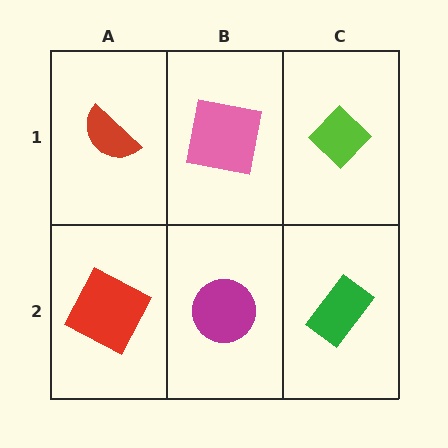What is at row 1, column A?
A red semicircle.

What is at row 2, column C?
A green rectangle.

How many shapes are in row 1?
3 shapes.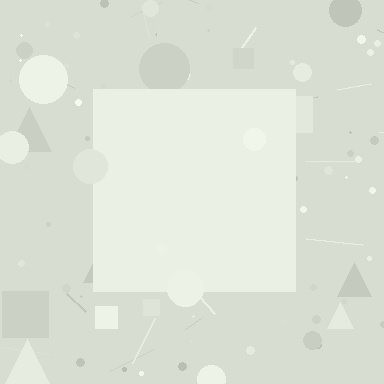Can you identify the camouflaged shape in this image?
The camouflaged shape is a square.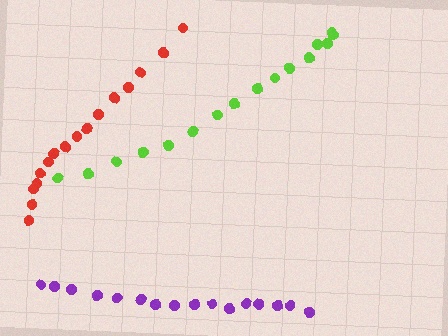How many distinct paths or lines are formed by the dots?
There are 3 distinct paths.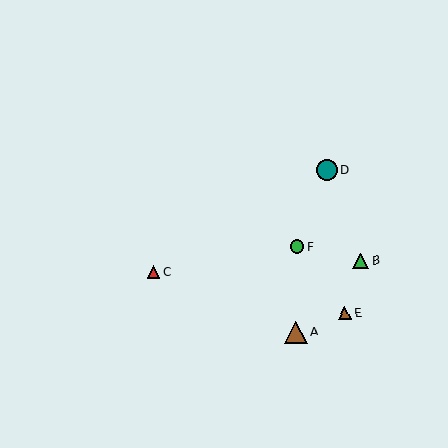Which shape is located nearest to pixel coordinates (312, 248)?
The green circle (labeled F) at (297, 246) is nearest to that location.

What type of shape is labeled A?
Shape A is a brown triangle.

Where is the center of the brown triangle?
The center of the brown triangle is at (296, 332).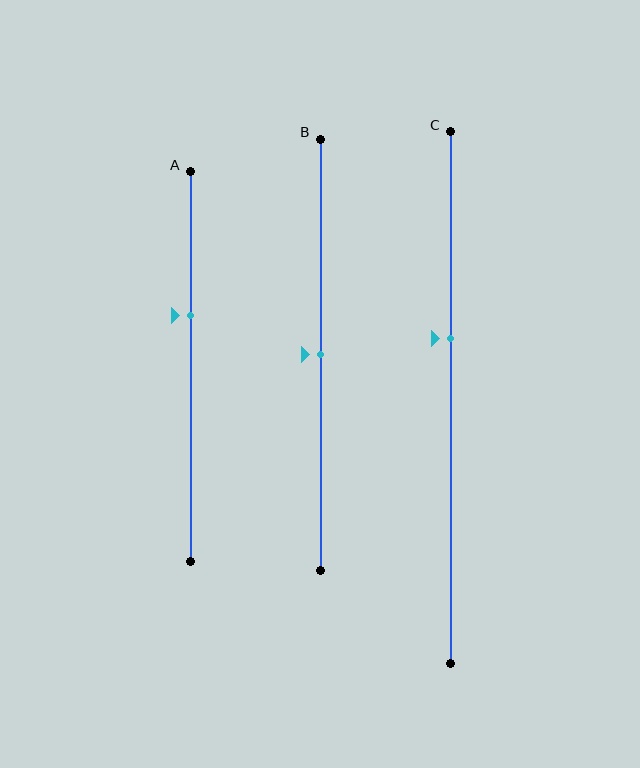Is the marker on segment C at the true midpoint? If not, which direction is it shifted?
No, the marker on segment C is shifted upward by about 11% of the segment length.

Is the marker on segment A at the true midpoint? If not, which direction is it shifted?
No, the marker on segment A is shifted upward by about 13% of the segment length.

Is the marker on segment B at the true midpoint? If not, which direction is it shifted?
Yes, the marker on segment B is at the true midpoint.